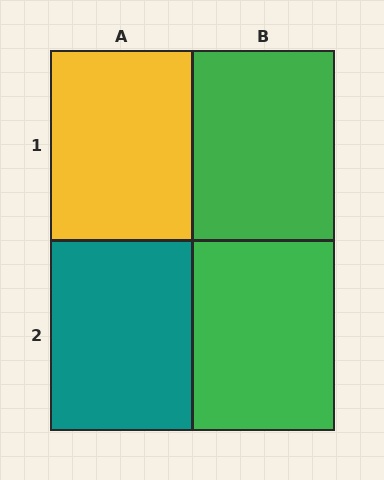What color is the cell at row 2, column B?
Green.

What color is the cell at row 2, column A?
Teal.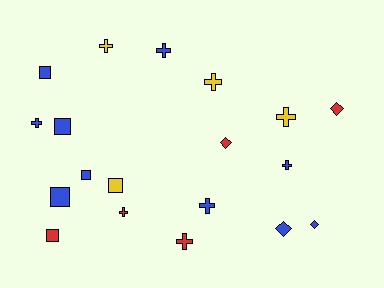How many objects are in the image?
There are 19 objects.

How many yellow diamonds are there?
There are no yellow diamonds.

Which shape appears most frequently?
Cross, with 9 objects.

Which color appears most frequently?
Blue, with 10 objects.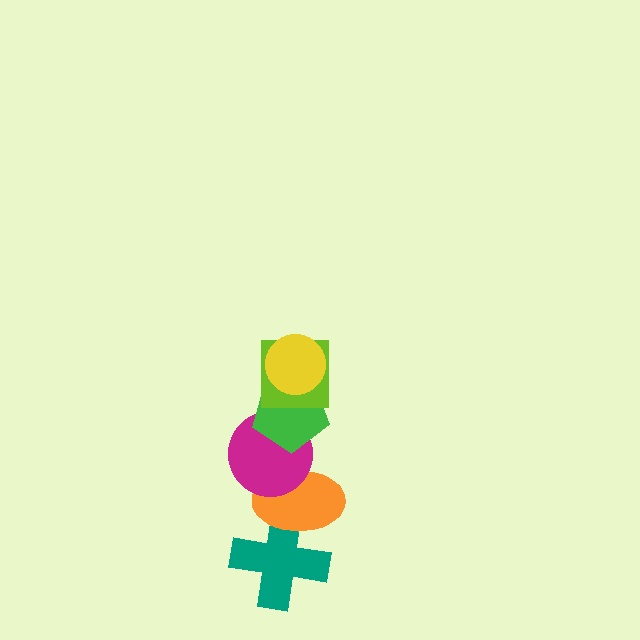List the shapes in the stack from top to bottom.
From top to bottom: the yellow circle, the lime square, the green pentagon, the magenta circle, the orange ellipse, the teal cross.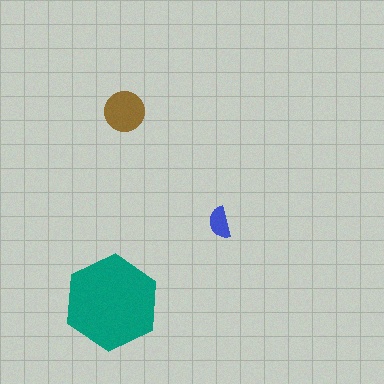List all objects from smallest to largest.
The blue semicircle, the brown circle, the teal hexagon.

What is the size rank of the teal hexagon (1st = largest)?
1st.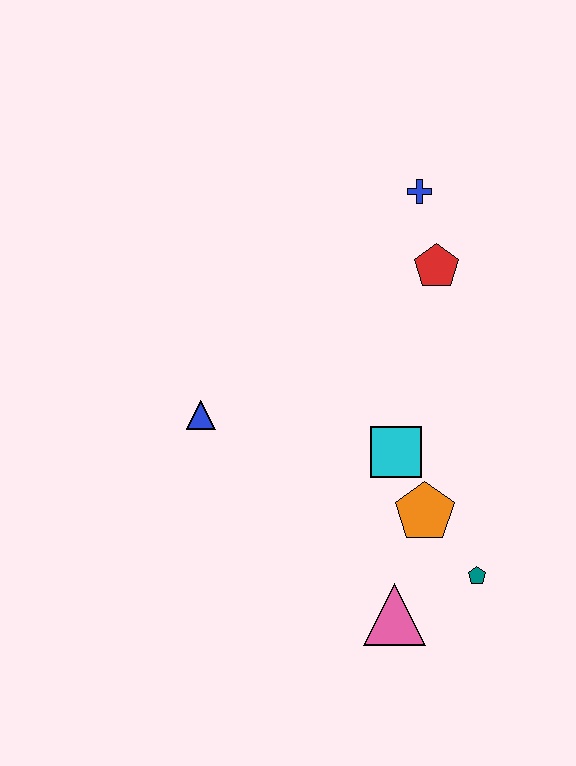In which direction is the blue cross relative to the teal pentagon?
The blue cross is above the teal pentagon.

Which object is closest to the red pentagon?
The blue cross is closest to the red pentagon.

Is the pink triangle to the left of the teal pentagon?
Yes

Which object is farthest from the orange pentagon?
The blue cross is farthest from the orange pentagon.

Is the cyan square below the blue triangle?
Yes